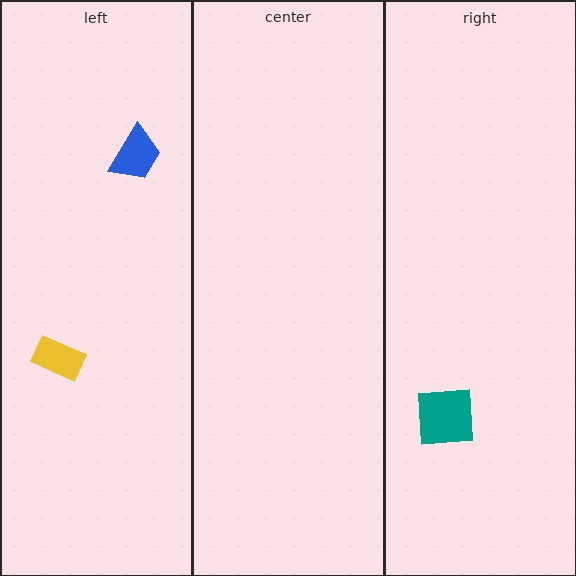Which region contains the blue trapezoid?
The left region.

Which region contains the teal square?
The right region.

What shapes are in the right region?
The teal square.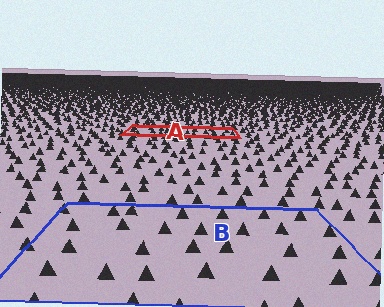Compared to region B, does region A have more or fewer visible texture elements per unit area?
Region A has more texture elements per unit area — they are packed more densely because it is farther away.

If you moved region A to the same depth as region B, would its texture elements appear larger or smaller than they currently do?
They would appear larger. At a closer depth, the same texture elements are projected at a bigger on-screen size.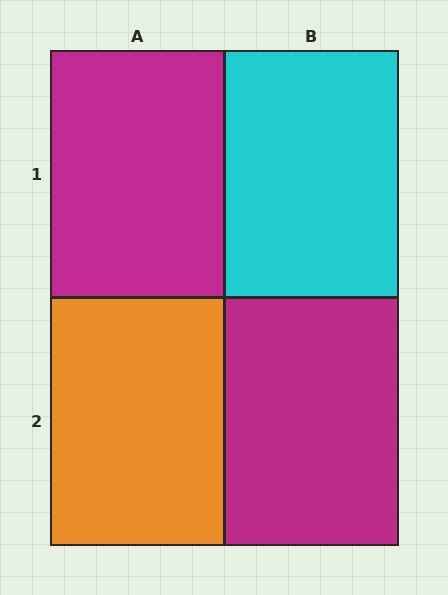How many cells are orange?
1 cell is orange.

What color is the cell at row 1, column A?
Magenta.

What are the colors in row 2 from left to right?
Orange, magenta.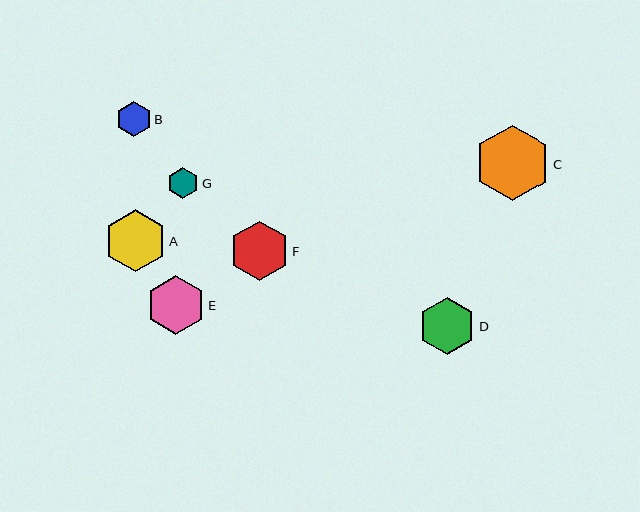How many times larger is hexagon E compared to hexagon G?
Hexagon E is approximately 1.8 times the size of hexagon G.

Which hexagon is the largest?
Hexagon C is the largest with a size of approximately 75 pixels.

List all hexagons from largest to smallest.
From largest to smallest: C, A, F, E, D, B, G.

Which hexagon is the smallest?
Hexagon G is the smallest with a size of approximately 32 pixels.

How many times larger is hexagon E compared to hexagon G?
Hexagon E is approximately 1.8 times the size of hexagon G.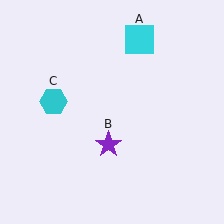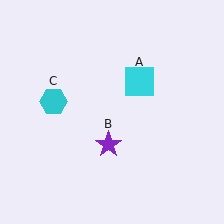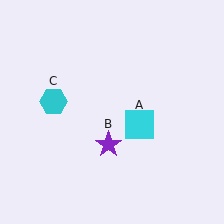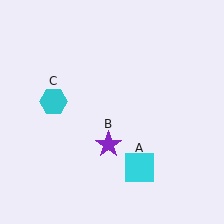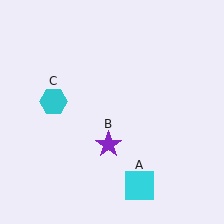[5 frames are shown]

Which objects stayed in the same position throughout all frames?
Purple star (object B) and cyan hexagon (object C) remained stationary.